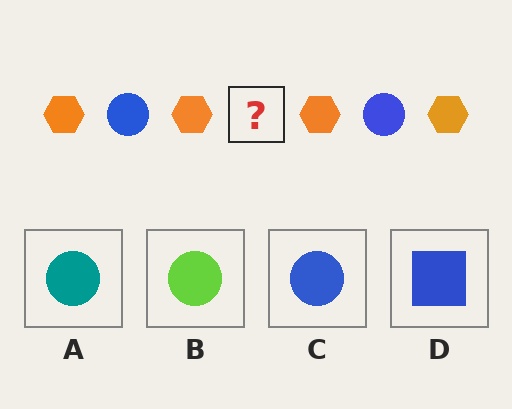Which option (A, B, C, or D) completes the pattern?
C.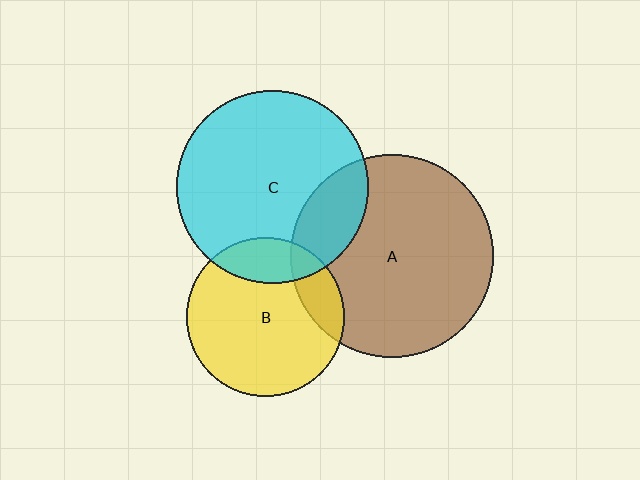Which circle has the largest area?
Circle A (brown).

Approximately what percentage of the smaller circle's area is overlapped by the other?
Approximately 15%.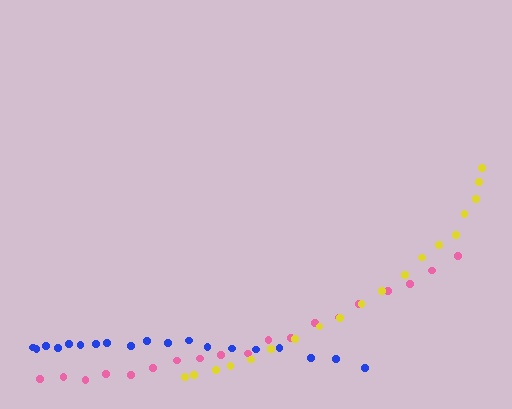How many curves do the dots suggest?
There are 3 distinct paths.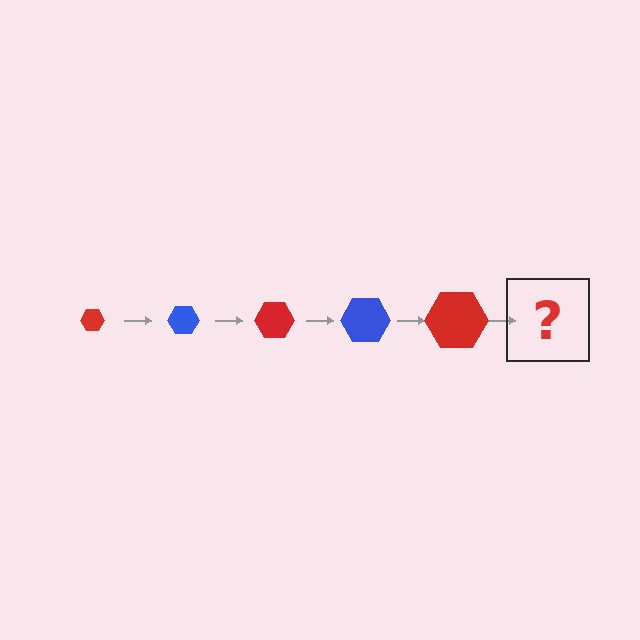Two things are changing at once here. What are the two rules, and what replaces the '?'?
The two rules are that the hexagon grows larger each step and the color cycles through red and blue. The '?' should be a blue hexagon, larger than the previous one.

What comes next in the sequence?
The next element should be a blue hexagon, larger than the previous one.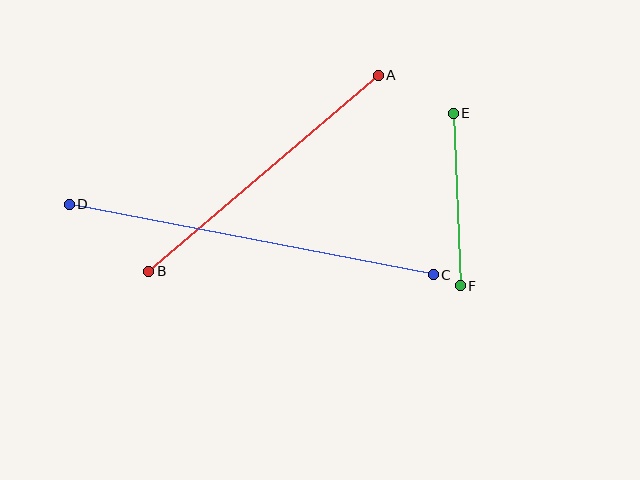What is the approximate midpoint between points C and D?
The midpoint is at approximately (251, 240) pixels.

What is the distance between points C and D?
The distance is approximately 371 pixels.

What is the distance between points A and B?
The distance is approximately 302 pixels.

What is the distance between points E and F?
The distance is approximately 172 pixels.